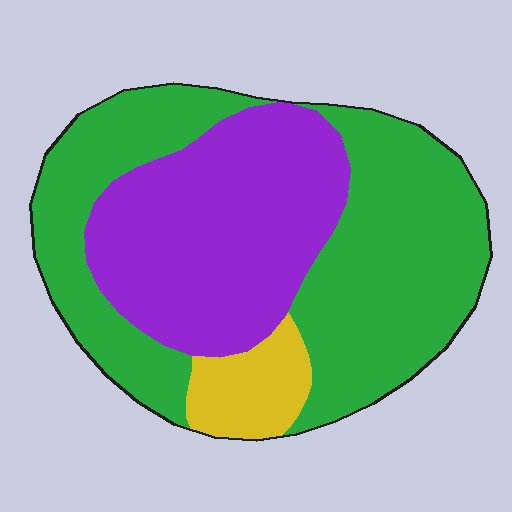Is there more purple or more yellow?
Purple.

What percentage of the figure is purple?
Purple covers roughly 35% of the figure.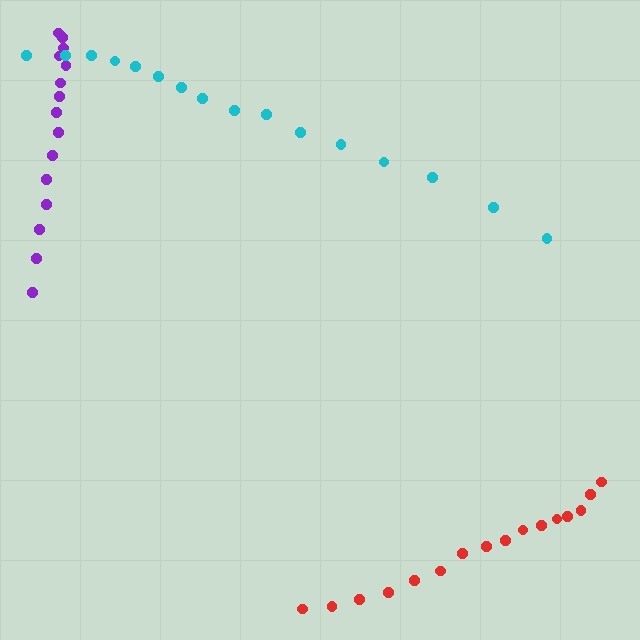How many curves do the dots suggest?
There are 3 distinct paths.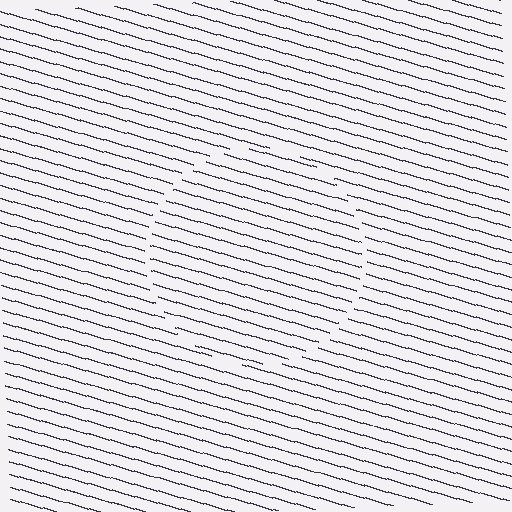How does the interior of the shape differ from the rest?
The interior of the shape contains the same grating, shifted by half a period — the contour is defined by the phase discontinuity where line-ends from the inner and outer gratings abut.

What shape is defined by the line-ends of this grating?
An illusory circle. The interior of the shape contains the same grating, shifted by half a period — the contour is defined by the phase discontinuity where line-ends from the inner and outer gratings abut.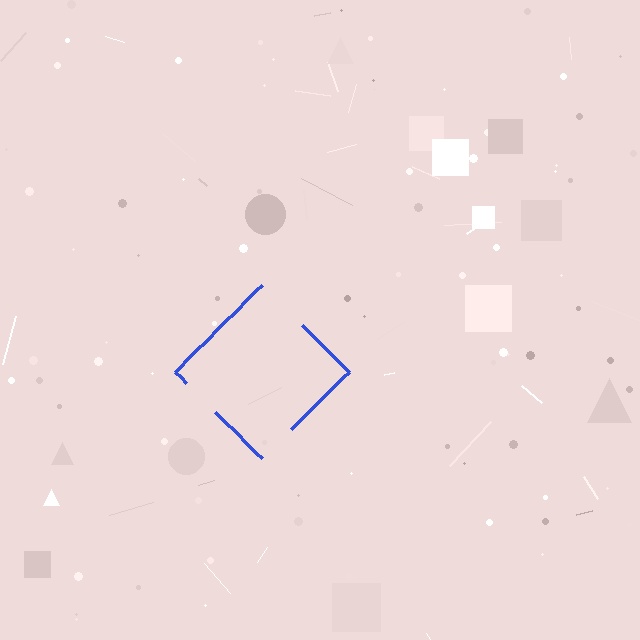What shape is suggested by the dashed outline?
The dashed outline suggests a diamond.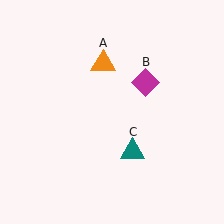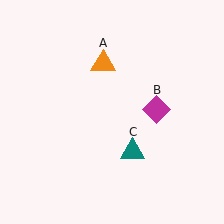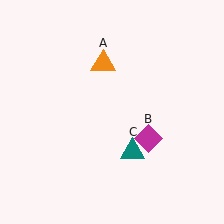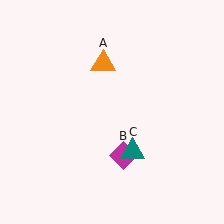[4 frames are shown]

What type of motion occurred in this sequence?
The magenta diamond (object B) rotated clockwise around the center of the scene.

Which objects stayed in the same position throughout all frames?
Orange triangle (object A) and teal triangle (object C) remained stationary.